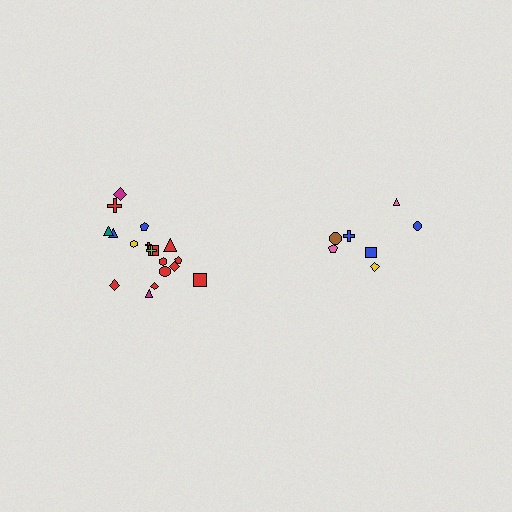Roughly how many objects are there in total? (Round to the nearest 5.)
Roughly 25 objects in total.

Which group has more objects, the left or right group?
The left group.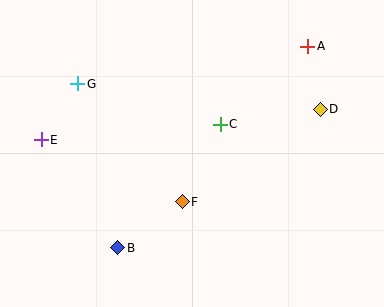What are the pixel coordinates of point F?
Point F is at (182, 202).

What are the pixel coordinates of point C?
Point C is at (220, 124).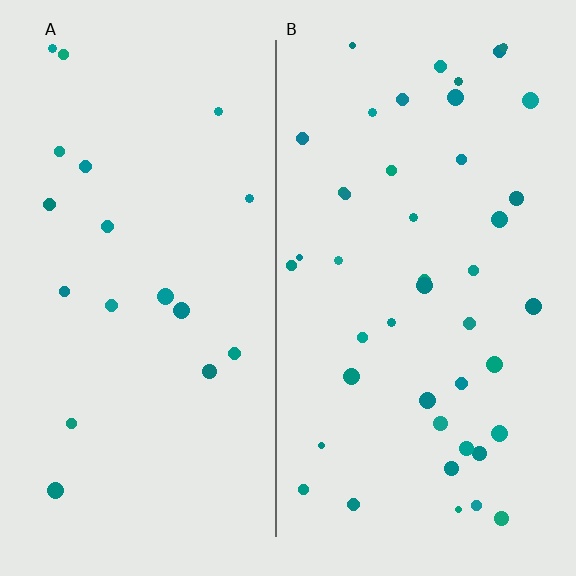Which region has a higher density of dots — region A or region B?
B (the right).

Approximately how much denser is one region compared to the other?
Approximately 2.4× — region B over region A.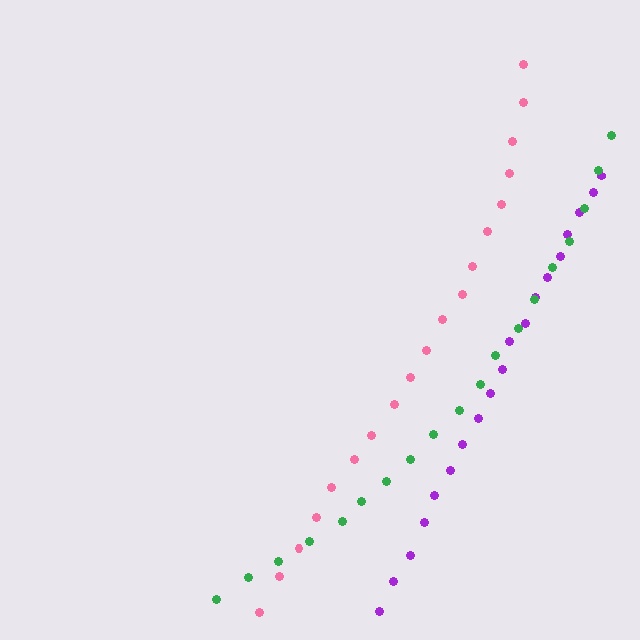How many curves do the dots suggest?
There are 3 distinct paths.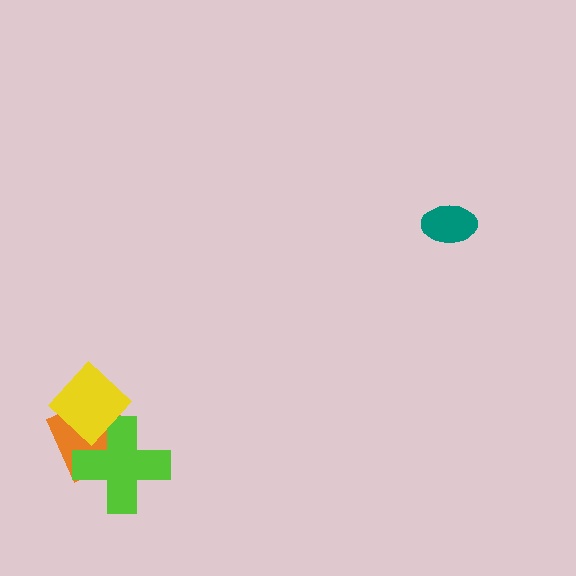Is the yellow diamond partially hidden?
No, no other shape covers it.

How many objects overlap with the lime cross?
2 objects overlap with the lime cross.